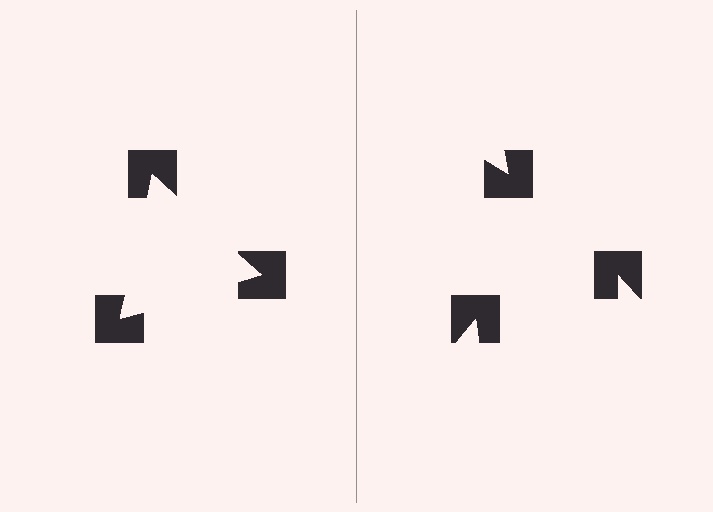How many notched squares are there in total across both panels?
6 — 3 on each side.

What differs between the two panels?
The notched squares are positioned identically on both sides; only the wedge orientations differ. On the left they align to a triangle; on the right they are misaligned.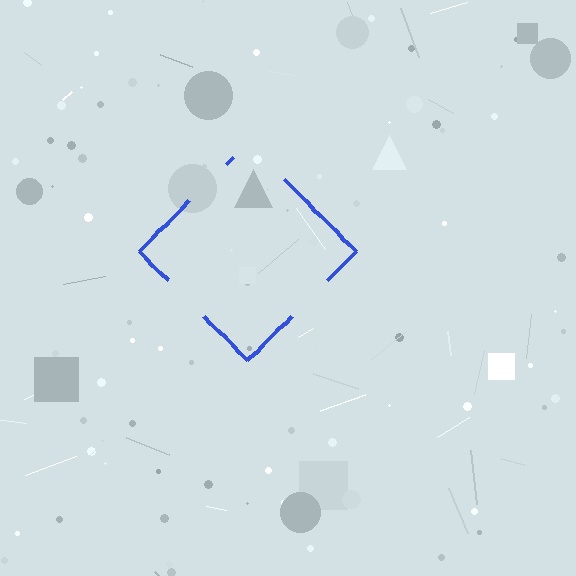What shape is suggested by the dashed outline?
The dashed outline suggests a diamond.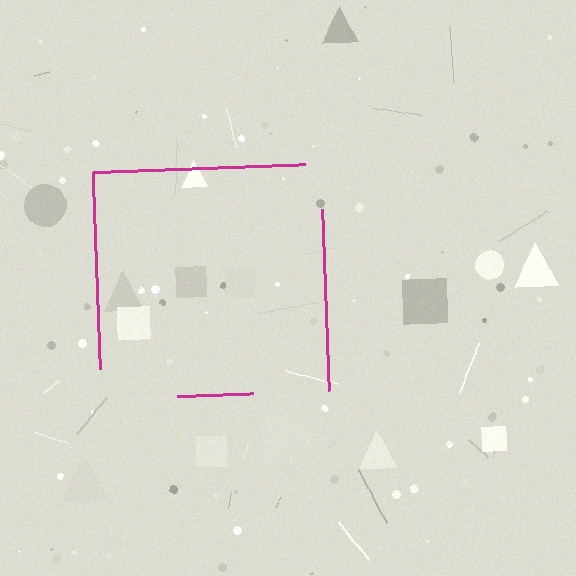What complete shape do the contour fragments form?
The contour fragments form a square.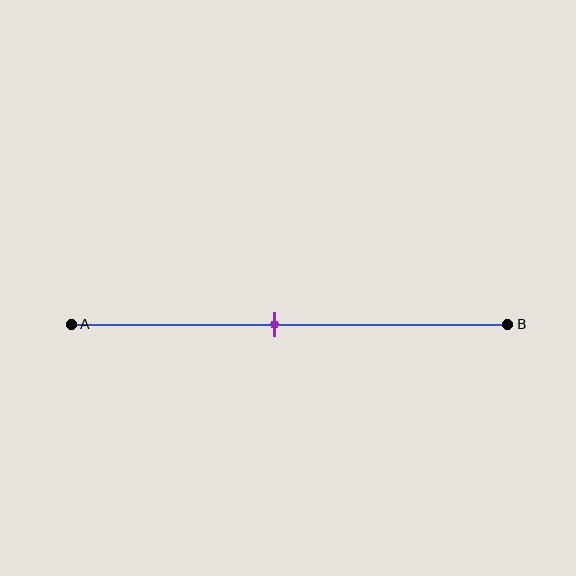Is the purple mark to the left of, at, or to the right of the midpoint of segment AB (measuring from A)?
The purple mark is to the left of the midpoint of segment AB.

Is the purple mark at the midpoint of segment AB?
No, the mark is at about 45% from A, not at the 50% midpoint.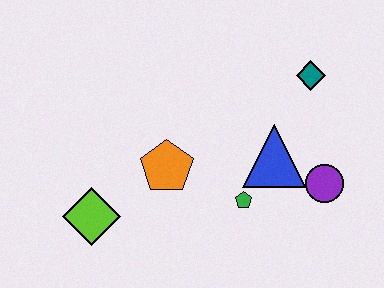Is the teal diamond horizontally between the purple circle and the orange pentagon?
Yes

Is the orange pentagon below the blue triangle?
Yes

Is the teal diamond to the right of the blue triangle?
Yes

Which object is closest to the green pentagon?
The blue triangle is closest to the green pentagon.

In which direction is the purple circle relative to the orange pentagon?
The purple circle is to the right of the orange pentagon.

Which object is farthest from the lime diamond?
The teal diamond is farthest from the lime diamond.